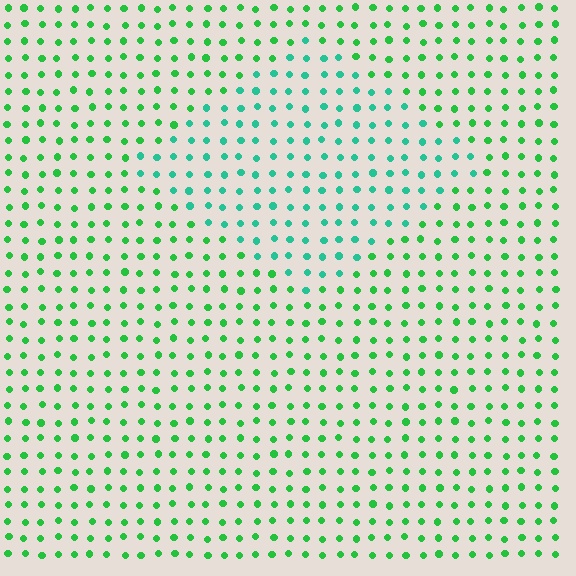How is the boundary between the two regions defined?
The boundary is defined purely by a slight shift in hue (about 33 degrees). Spacing, size, and orientation are identical on both sides.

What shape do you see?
I see a diamond.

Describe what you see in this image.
The image is filled with small green elements in a uniform arrangement. A diamond-shaped region is visible where the elements are tinted to a slightly different hue, forming a subtle color boundary.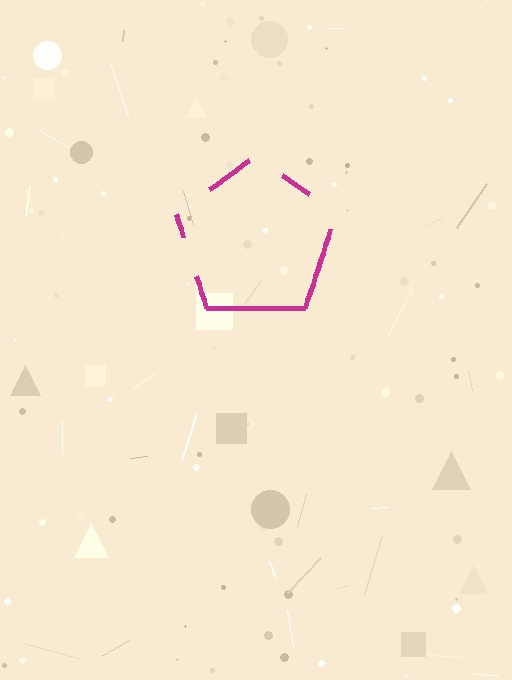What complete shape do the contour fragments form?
The contour fragments form a pentagon.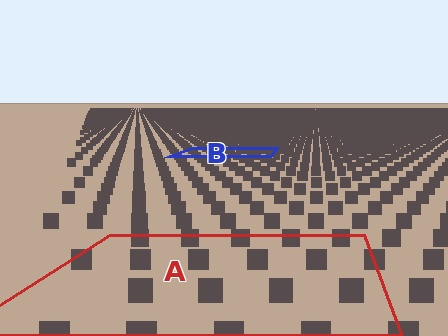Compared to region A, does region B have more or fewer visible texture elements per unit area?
Region B has more texture elements per unit area — they are packed more densely because it is farther away.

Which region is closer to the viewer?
Region A is closer. The texture elements there are larger and more spread out.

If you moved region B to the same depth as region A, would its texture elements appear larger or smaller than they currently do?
They would appear larger. At a closer depth, the same texture elements are projected at a bigger on-screen size.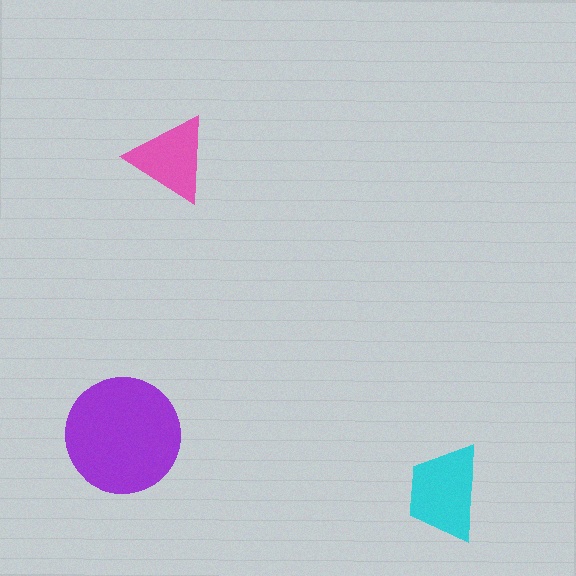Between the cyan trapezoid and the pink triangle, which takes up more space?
The cyan trapezoid.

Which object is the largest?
The purple circle.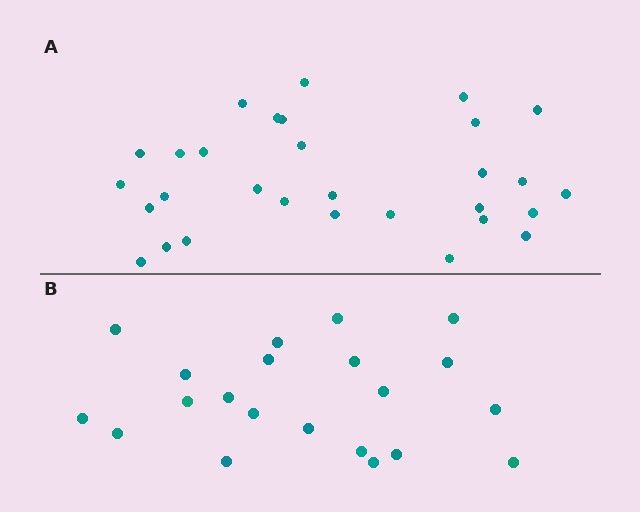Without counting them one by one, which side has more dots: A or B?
Region A (the top region) has more dots.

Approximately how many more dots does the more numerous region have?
Region A has roughly 8 or so more dots than region B.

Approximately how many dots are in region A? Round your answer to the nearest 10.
About 30 dots.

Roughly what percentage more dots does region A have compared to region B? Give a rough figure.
About 45% more.